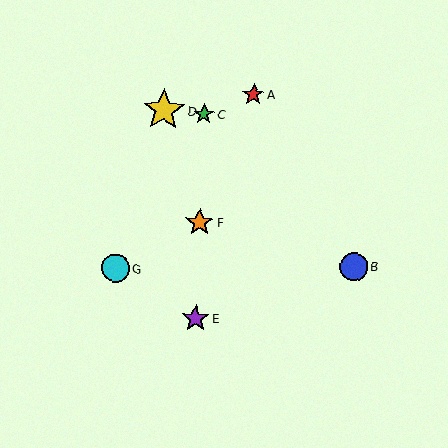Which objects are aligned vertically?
Objects C, E, F are aligned vertically.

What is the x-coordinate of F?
Object F is at x≈199.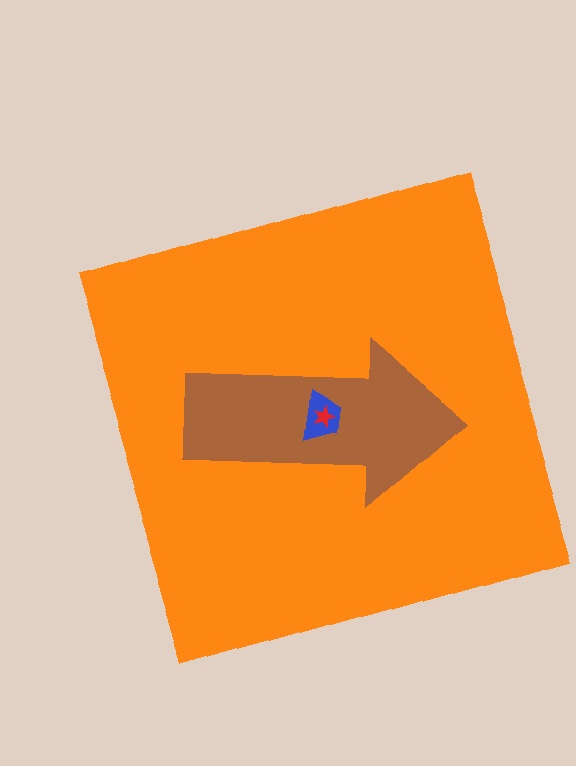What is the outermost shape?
The orange square.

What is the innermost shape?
The red star.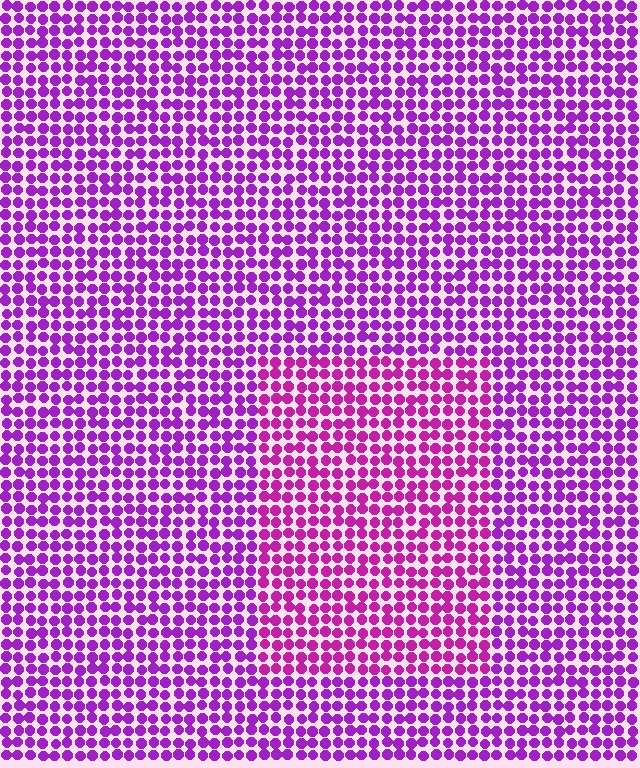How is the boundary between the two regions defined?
The boundary is defined purely by a slight shift in hue (about 24 degrees). Spacing, size, and orientation are identical on both sides.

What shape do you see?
I see a rectangle.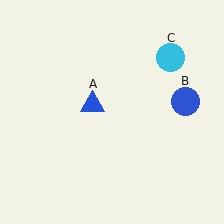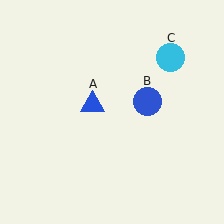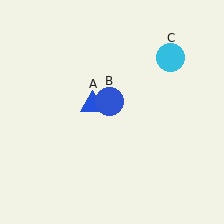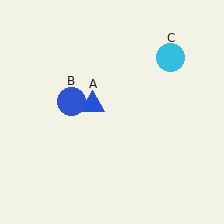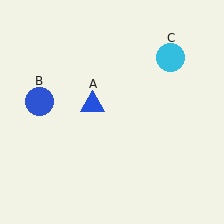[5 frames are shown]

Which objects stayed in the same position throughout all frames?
Blue triangle (object A) and cyan circle (object C) remained stationary.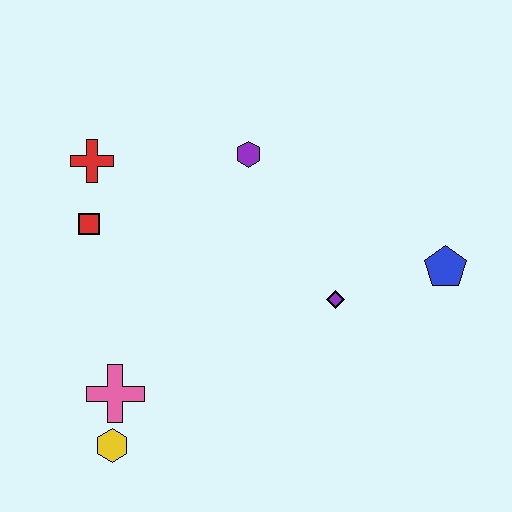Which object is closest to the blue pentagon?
The purple diamond is closest to the blue pentagon.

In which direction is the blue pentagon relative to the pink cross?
The blue pentagon is to the right of the pink cross.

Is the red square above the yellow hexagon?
Yes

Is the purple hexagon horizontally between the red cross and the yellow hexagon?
No